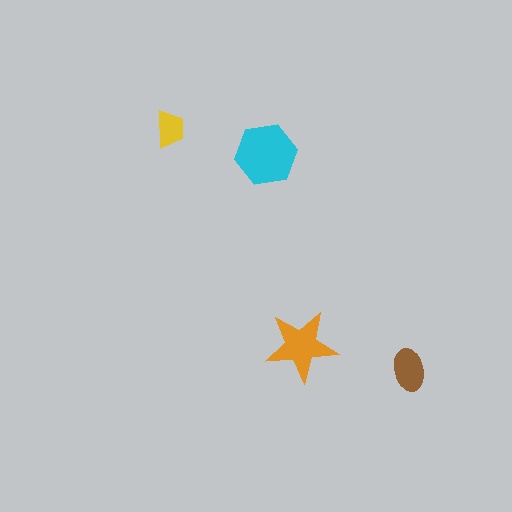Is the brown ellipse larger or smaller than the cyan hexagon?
Smaller.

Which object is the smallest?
The yellow trapezoid.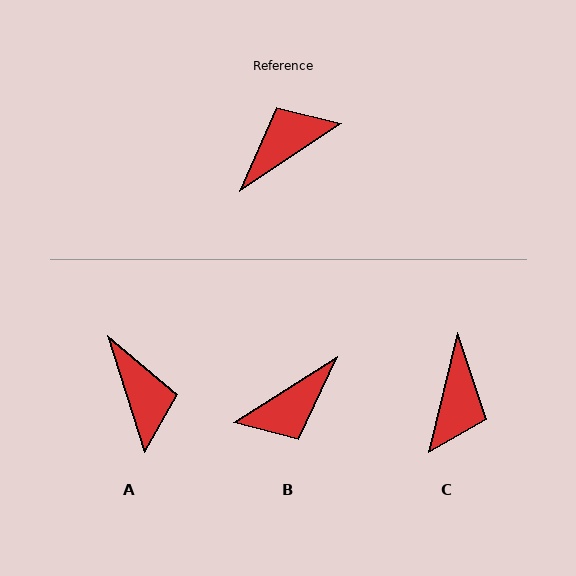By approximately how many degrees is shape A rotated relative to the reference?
Approximately 106 degrees clockwise.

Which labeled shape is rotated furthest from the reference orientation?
B, about 179 degrees away.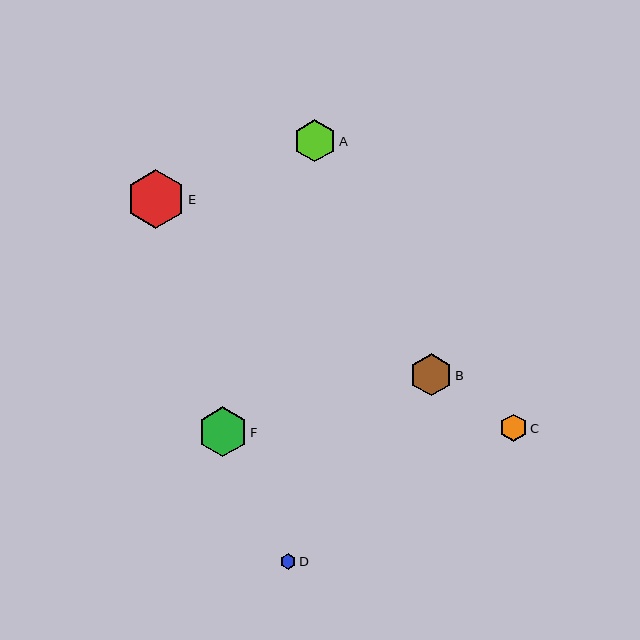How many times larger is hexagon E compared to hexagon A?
Hexagon E is approximately 1.4 times the size of hexagon A.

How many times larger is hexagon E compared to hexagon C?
Hexagon E is approximately 2.2 times the size of hexagon C.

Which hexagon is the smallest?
Hexagon D is the smallest with a size of approximately 15 pixels.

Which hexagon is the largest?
Hexagon E is the largest with a size of approximately 59 pixels.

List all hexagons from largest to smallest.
From largest to smallest: E, F, B, A, C, D.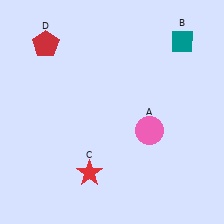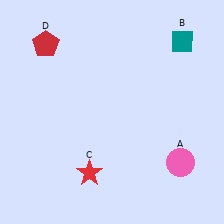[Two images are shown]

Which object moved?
The pink circle (A) moved down.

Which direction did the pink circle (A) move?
The pink circle (A) moved down.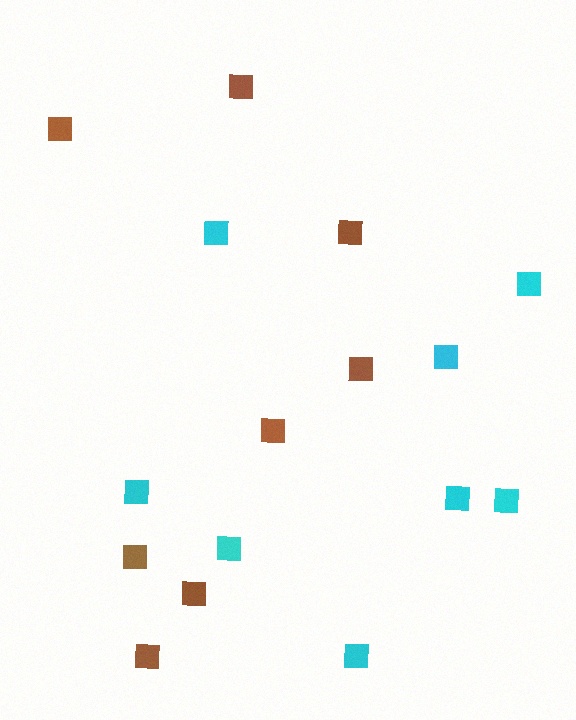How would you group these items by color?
There are 2 groups: one group of brown squares (8) and one group of cyan squares (8).